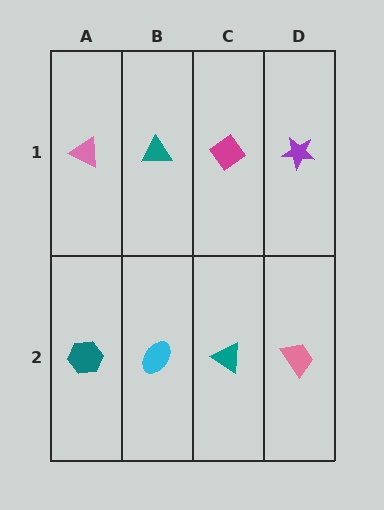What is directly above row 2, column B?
A teal triangle.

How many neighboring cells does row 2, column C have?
3.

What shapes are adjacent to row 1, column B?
A cyan ellipse (row 2, column B), a pink triangle (row 1, column A), a magenta diamond (row 1, column C).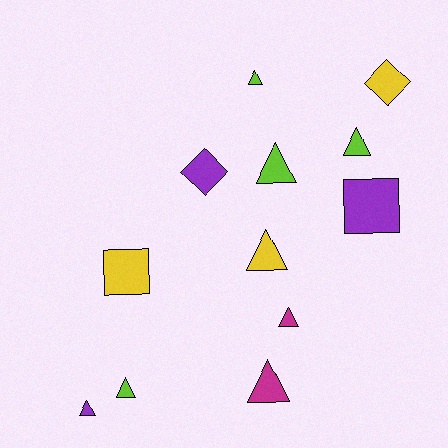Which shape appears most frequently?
Triangle, with 8 objects.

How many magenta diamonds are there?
There are no magenta diamonds.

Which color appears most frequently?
Lime, with 4 objects.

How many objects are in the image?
There are 12 objects.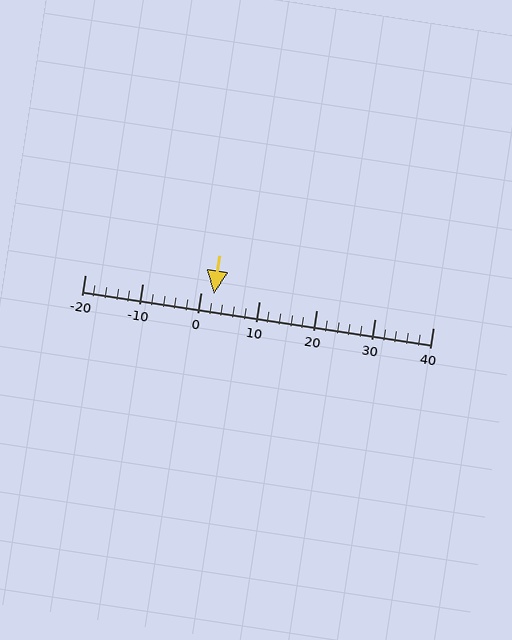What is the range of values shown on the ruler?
The ruler shows values from -20 to 40.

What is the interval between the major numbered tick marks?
The major tick marks are spaced 10 units apart.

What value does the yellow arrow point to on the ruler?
The yellow arrow points to approximately 2.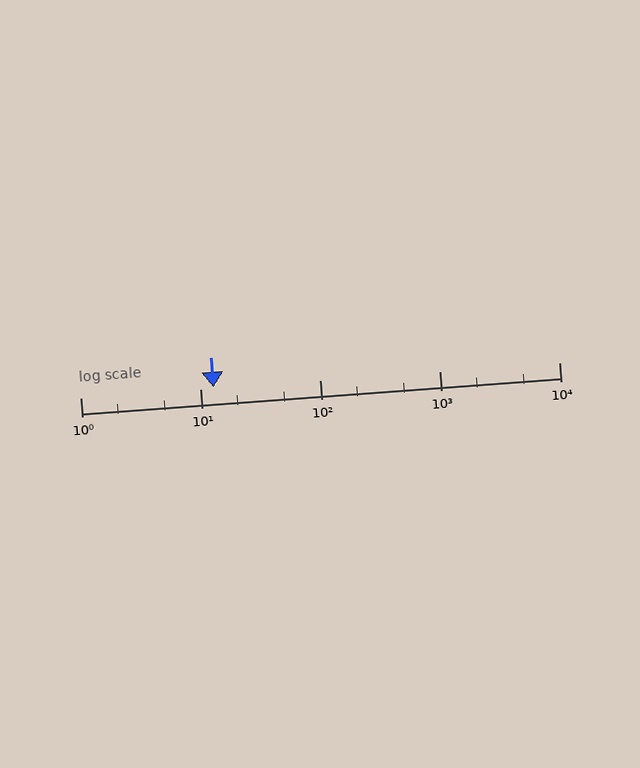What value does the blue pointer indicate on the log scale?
The pointer indicates approximately 13.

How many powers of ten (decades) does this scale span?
The scale spans 4 decades, from 1 to 10000.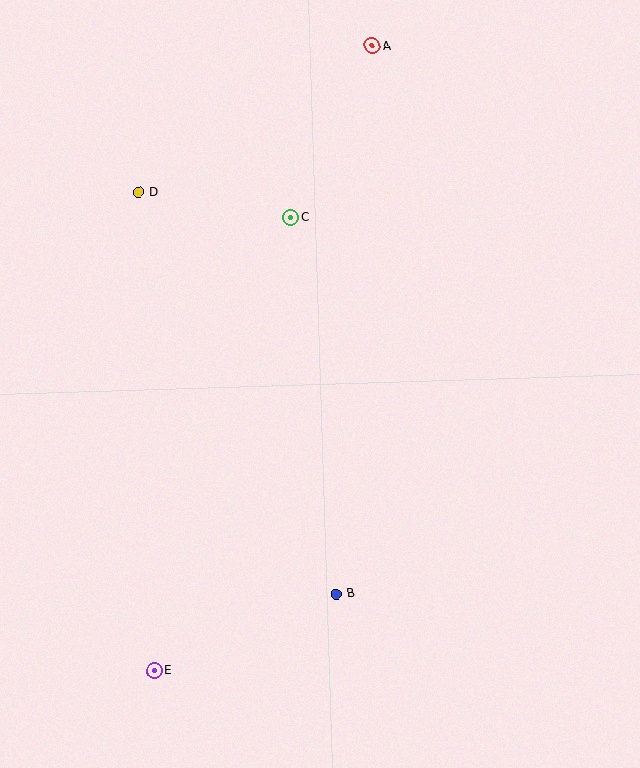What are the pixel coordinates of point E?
Point E is at (154, 671).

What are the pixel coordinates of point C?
Point C is at (291, 217).